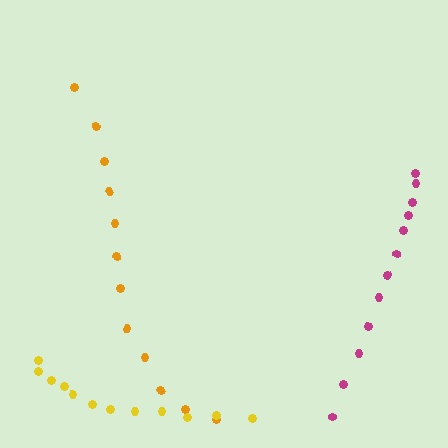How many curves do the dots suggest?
There are 3 distinct paths.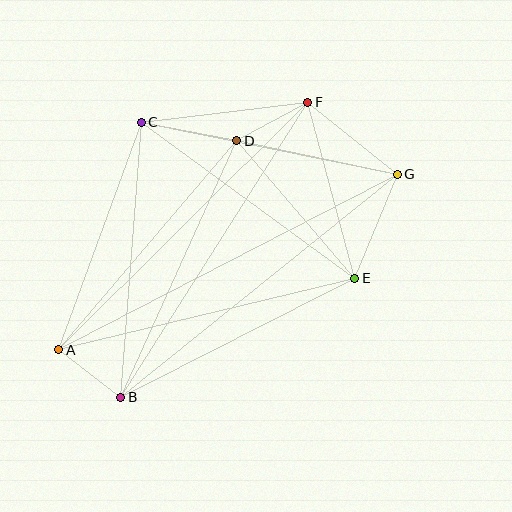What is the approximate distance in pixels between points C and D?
The distance between C and D is approximately 97 pixels.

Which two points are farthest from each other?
Points A and G are farthest from each other.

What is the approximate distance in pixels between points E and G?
The distance between E and G is approximately 112 pixels.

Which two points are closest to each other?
Points A and B are closest to each other.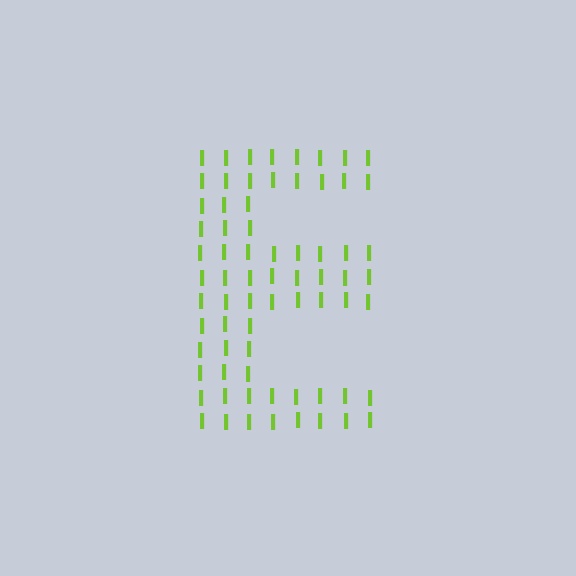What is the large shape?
The large shape is the letter E.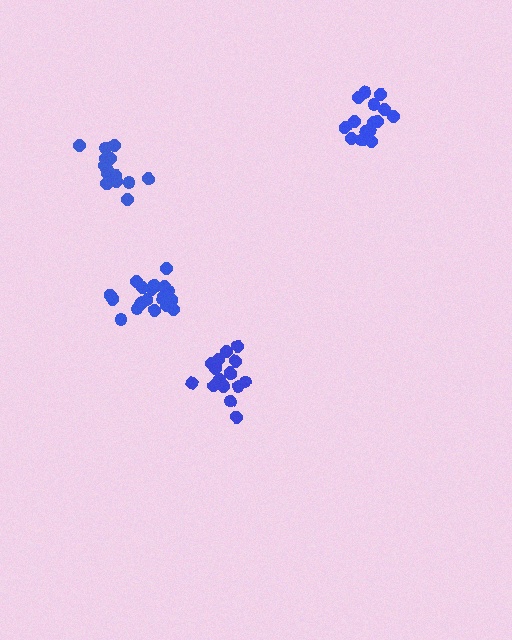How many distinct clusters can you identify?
There are 4 distinct clusters.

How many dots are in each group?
Group 1: 17 dots, Group 2: 21 dots, Group 3: 17 dots, Group 4: 15 dots (70 total).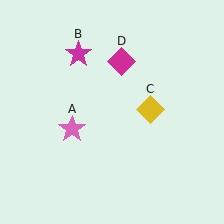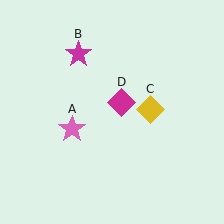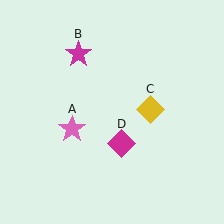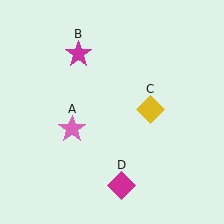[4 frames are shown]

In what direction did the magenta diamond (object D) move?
The magenta diamond (object D) moved down.